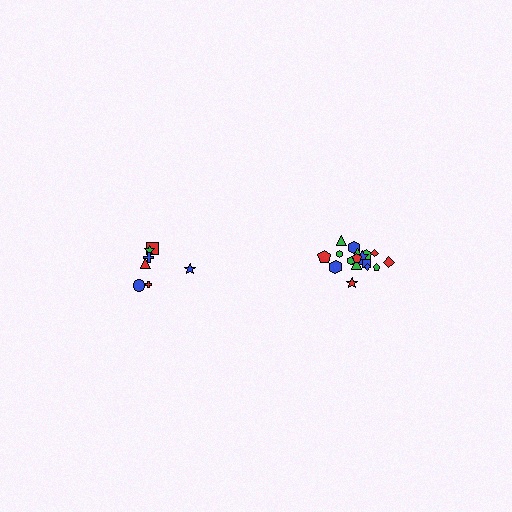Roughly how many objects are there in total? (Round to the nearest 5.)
Roughly 25 objects in total.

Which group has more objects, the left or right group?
The right group.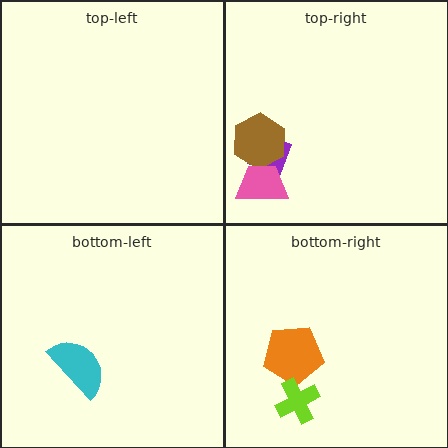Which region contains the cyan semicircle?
The bottom-left region.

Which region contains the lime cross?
The bottom-right region.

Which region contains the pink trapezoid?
The top-right region.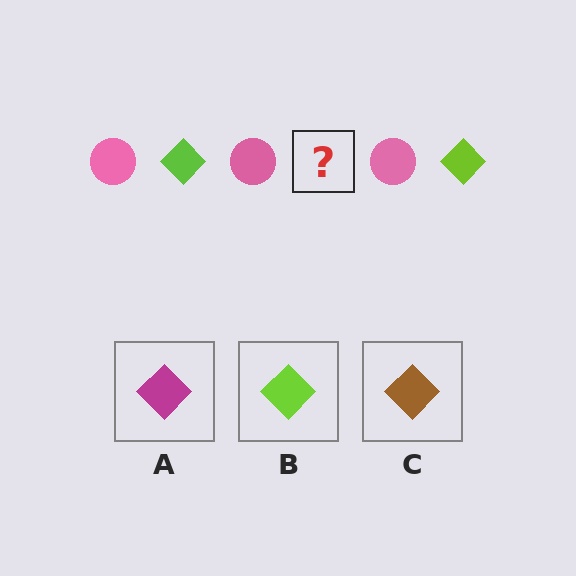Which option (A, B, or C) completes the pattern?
B.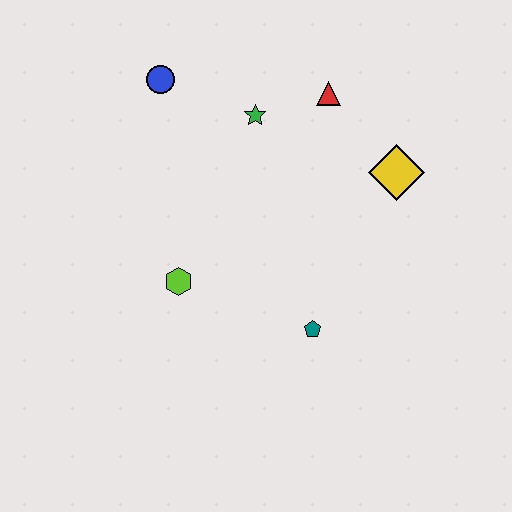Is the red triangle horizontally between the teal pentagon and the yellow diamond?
Yes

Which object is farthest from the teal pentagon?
The blue circle is farthest from the teal pentagon.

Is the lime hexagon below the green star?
Yes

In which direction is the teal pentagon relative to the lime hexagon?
The teal pentagon is to the right of the lime hexagon.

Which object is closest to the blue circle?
The green star is closest to the blue circle.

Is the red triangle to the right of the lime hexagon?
Yes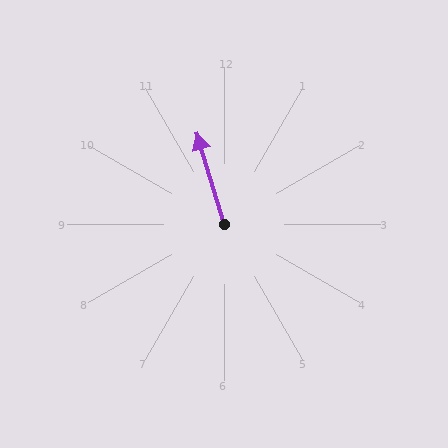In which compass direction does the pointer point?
North.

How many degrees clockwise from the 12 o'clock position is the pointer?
Approximately 344 degrees.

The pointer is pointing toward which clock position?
Roughly 11 o'clock.